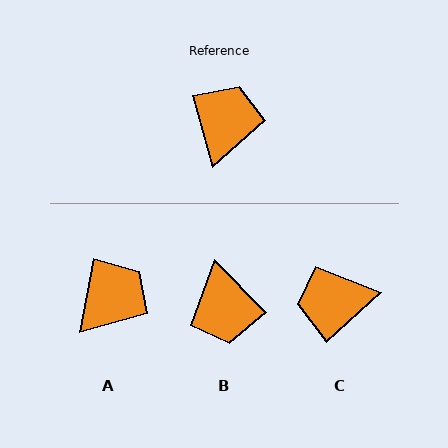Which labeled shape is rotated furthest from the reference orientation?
B, about 151 degrees away.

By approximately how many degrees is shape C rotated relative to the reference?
Approximately 117 degrees counter-clockwise.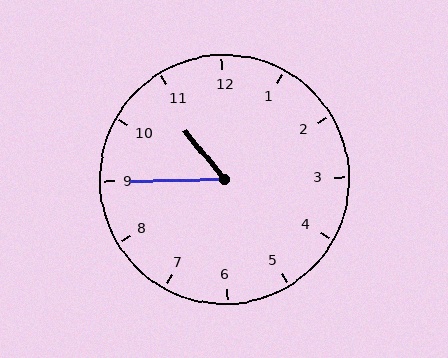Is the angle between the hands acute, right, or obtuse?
It is acute.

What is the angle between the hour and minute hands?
Approximately 52 degrees.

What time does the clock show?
10:45.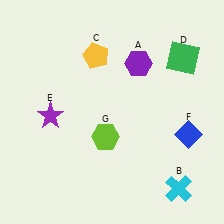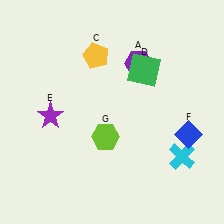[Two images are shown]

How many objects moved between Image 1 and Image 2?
2 objects moved between the two images.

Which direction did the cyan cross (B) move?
The cyan cross (B) moved up.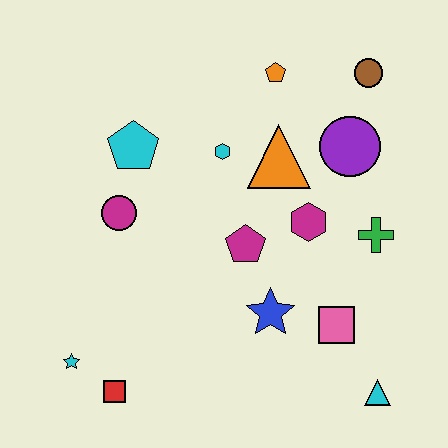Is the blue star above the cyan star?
Yes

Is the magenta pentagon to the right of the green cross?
No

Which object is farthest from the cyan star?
The brown circle is farthest from the cyan star.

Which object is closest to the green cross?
The magenta hexagon is closest to the green cross.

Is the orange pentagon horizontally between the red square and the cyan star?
No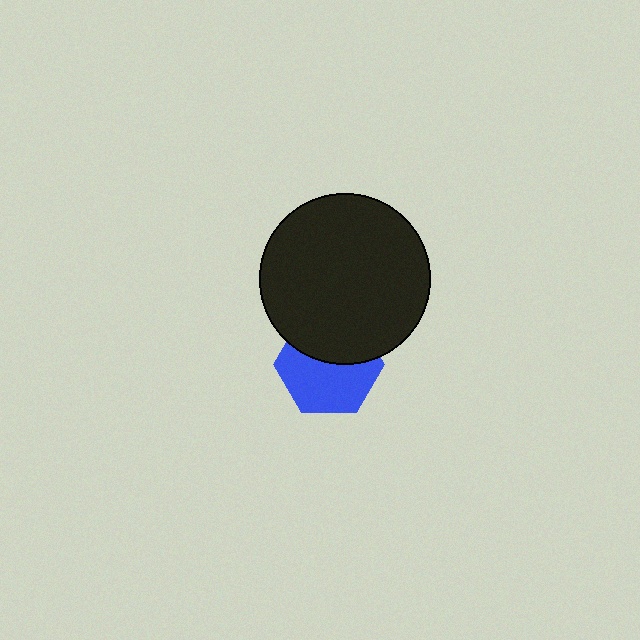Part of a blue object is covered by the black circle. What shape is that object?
It is a hexagon.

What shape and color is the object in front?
The object in front is a black circle.